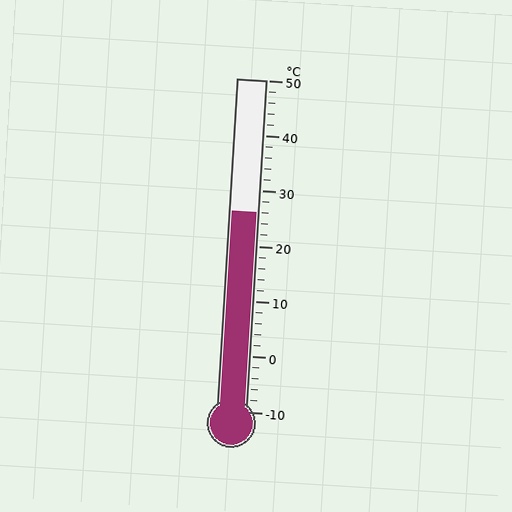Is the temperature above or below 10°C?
The temperature is above 10°C.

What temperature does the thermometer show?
The thermometer shows approximately 26°C.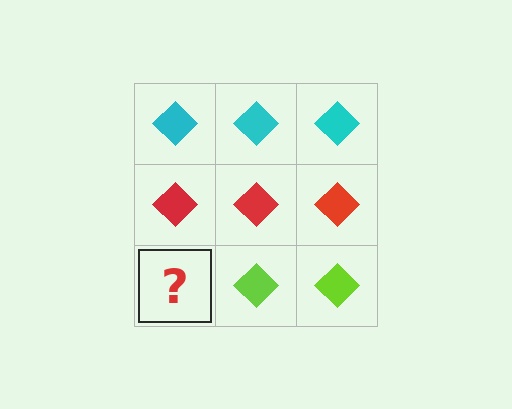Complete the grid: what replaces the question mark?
The question mark should be replaced with a lime diamond.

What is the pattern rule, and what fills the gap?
The rule is that each row has a consistent color. The gap should be filled with a lime diamond.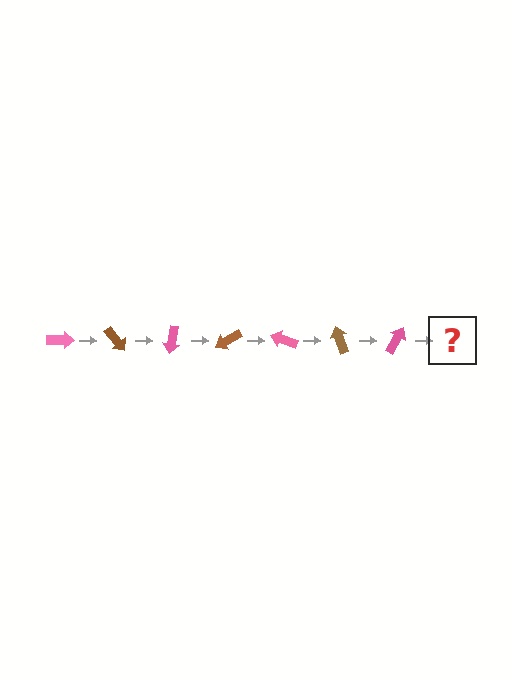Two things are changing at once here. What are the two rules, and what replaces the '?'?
The two rules are that it rotates 50 degrees each step and the color cycles through pink and brown. The '?' should be a brown arrow, rotated 350 degrees from the start.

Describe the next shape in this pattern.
It should be a brown arrow, rotated 350 degrees from the start.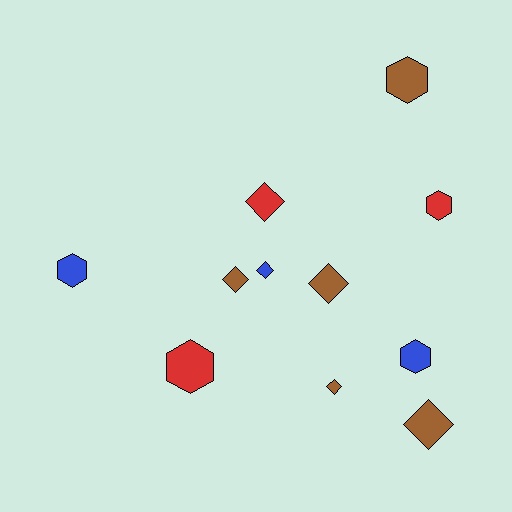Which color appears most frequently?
Brown, with 5 objects.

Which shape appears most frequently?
Diamond, with 6 objects.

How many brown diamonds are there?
There are 4 brown diamonds.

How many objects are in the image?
There are 11 objects.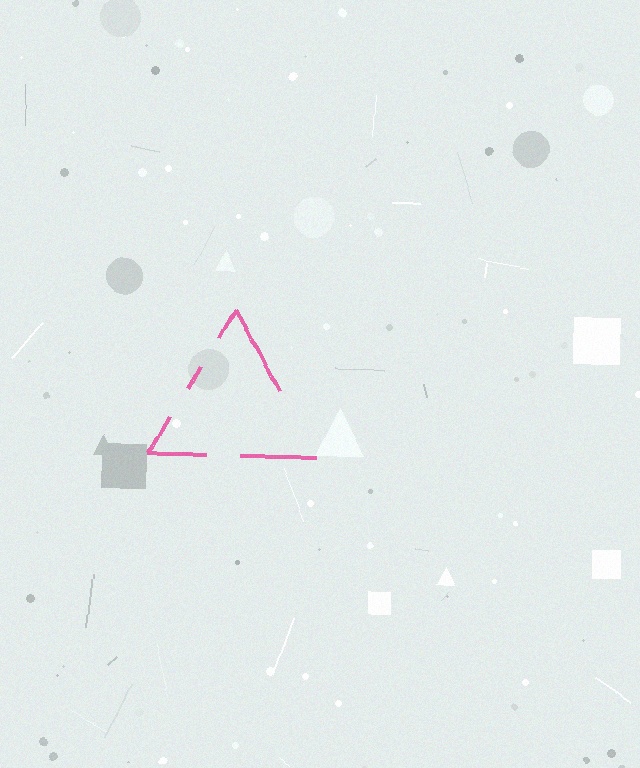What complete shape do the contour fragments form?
The contour fragments form a triangle.